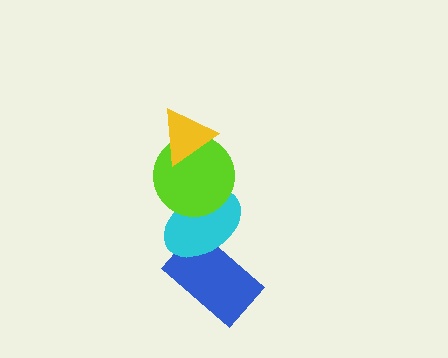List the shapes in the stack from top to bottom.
From top to bottom: the yellow triangle, the lime circle, the cyan ellipse, the blue rectangle.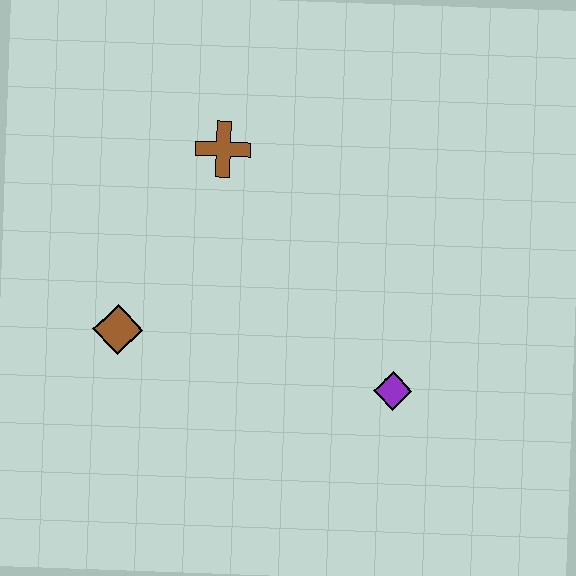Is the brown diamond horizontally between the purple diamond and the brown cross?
No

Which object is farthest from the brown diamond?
The purple diamond is farthest from the brown diamond.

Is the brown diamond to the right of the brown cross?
No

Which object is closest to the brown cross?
The brown diamond is closest to the brown cross.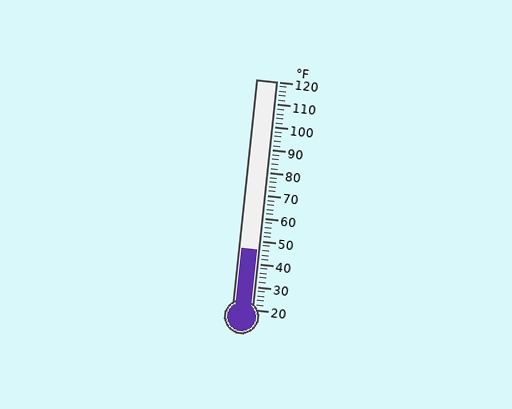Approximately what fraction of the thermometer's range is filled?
The thermometer is filled to approximately 25% of its range.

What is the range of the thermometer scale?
The thermometer scale ranges from 20°F to 120°F.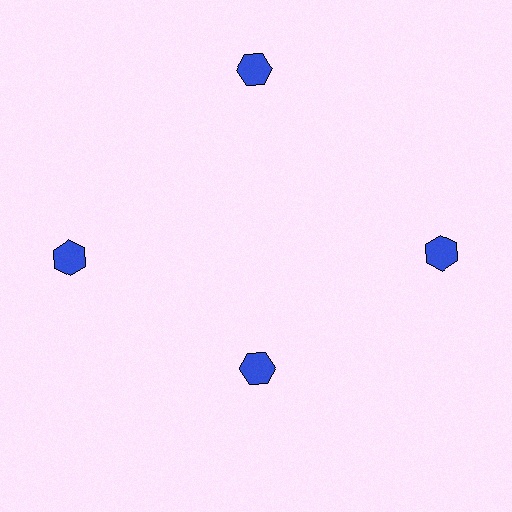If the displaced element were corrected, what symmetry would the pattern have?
It would have 4-fold rotational symmetry — the pattern would map onto itself every 90 degrees.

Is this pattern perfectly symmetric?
No. The 4 blue hexagons are arranged in a ring, but one element near the 6 o'clock position is pulled inward toward the center, breaking the 4-fold rotational symmetry.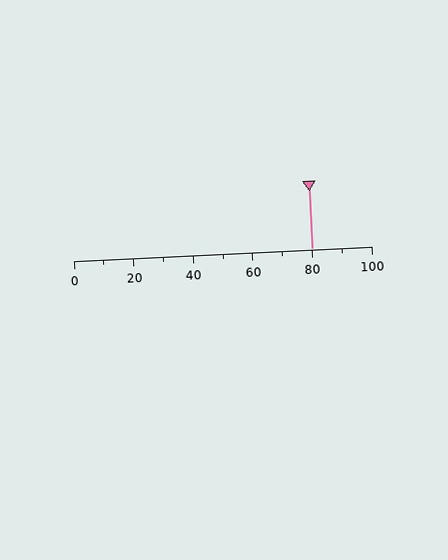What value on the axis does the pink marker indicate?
The marker indicates approximately 80.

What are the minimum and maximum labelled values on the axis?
The axis runs from 0 to 100.